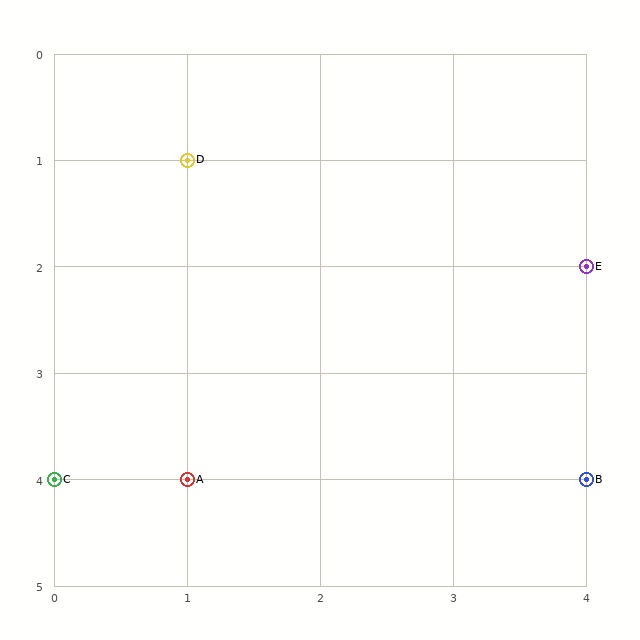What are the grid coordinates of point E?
Point E is at grid coordinates (4, 2).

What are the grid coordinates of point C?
Point C is at grid coordinates (0, 4).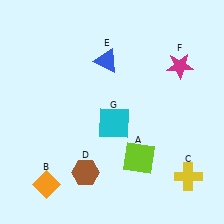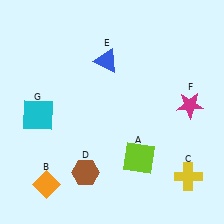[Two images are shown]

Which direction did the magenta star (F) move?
The magenta star (F) moved down.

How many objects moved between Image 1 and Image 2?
2 objects moved between the two images.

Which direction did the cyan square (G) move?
The cyan square (G) moved left.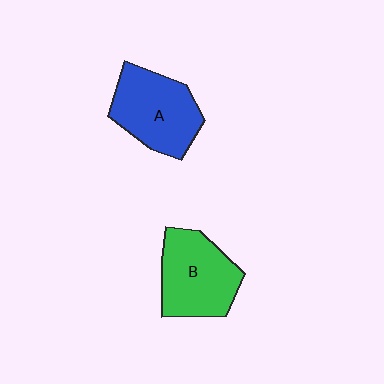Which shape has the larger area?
Shape A (blue).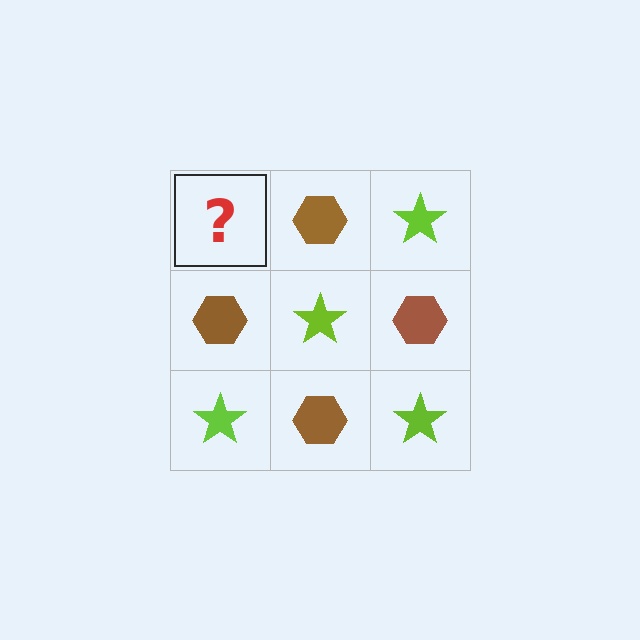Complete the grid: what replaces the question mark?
The question mark should be replaced with a lime star.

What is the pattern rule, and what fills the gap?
The rule is that it alternates lime star and brown hexagon in a checkerboard pattern. The gap should be filled with a lime star.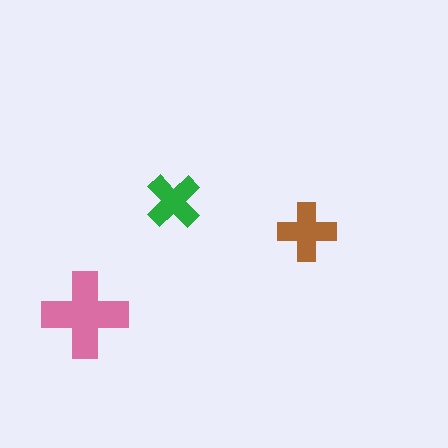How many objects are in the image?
There are 3 objects in the image.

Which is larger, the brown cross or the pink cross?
The pink one.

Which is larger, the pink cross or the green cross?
The pink one.